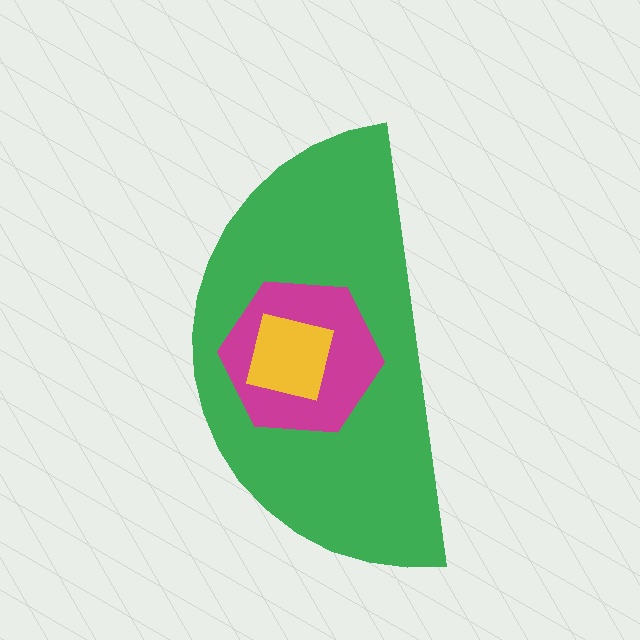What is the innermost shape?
The yellow square.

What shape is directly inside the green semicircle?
The magenta hexagon.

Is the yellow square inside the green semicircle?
Yes.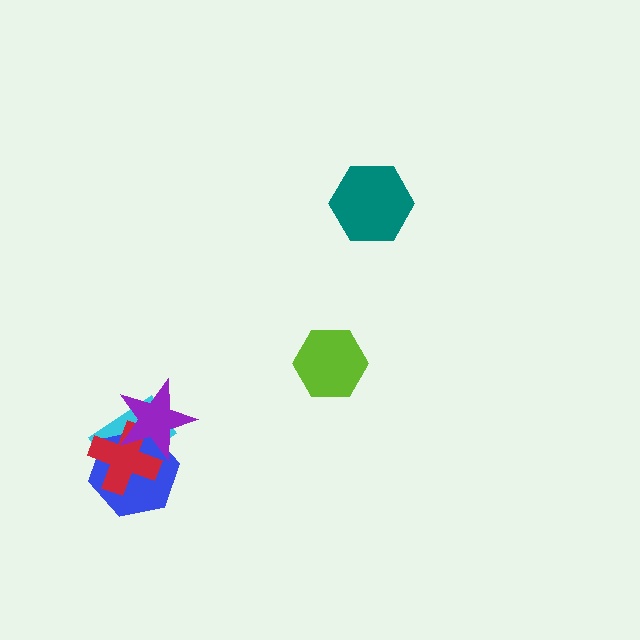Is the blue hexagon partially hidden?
Yes, it is partially covered by another shape.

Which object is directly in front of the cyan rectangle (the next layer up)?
The blue hexagon is directly in front of the cyan rectangle.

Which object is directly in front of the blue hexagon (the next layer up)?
The red cross is directly in front of the blue hexagon.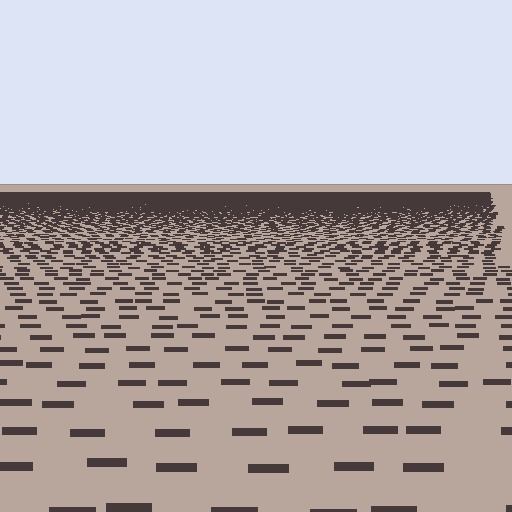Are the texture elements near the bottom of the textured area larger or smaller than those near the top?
Larger. Near the bottom, elements are closer to the viewer and appear at a bigger on-screen size.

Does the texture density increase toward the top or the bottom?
Density increases toward the top.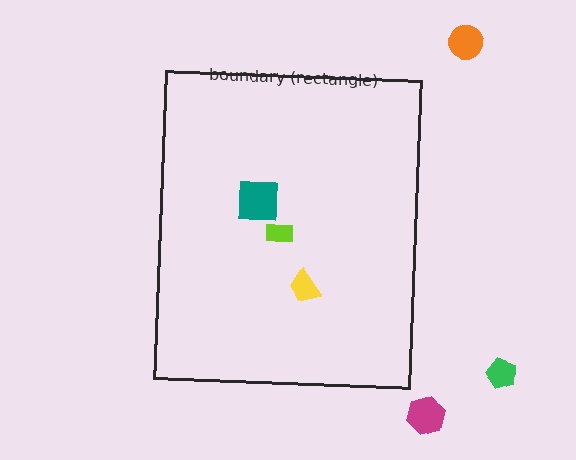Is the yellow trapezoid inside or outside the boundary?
Inside.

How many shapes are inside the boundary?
3 inside, 3 outside.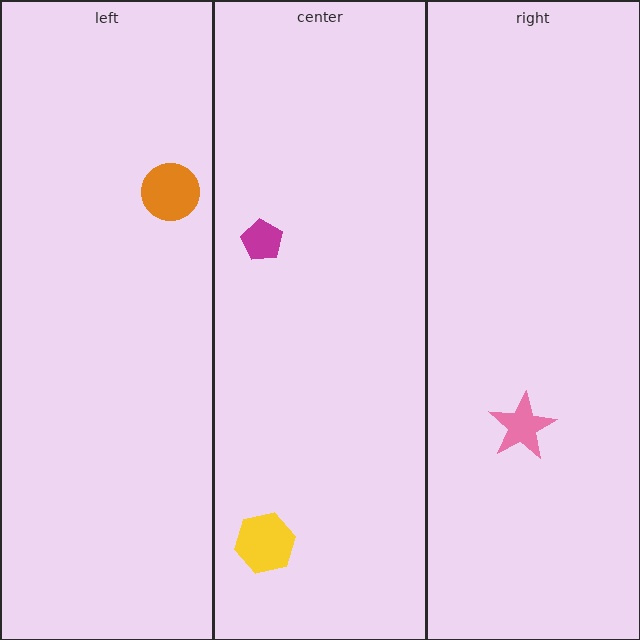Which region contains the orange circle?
The left region.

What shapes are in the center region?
The yellow hexagon, the magenta pentagon.